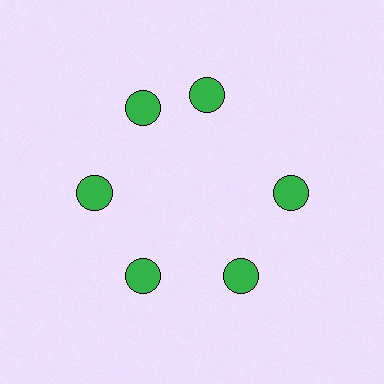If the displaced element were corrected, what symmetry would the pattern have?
It would have 6-fold rotational symmetry — the pattern would map onto itself every 60 degrees.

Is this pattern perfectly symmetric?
No. The 6 green circles are arranged in a ring, but one element near the 1 o'clock position is rotated out of alignment along the ring, breaking the 6-fold rotational symmetry.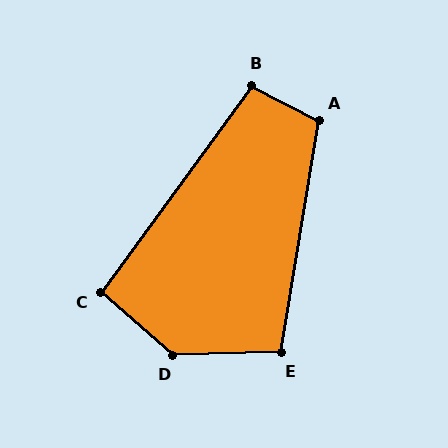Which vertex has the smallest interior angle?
C, at approximately 95 degrees.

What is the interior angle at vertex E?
Approximately 101 degrees (obtuse).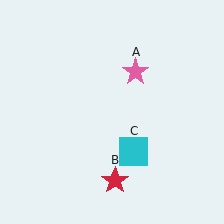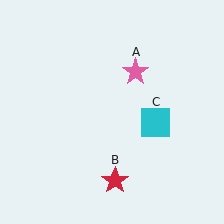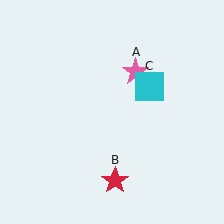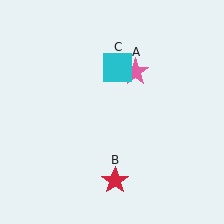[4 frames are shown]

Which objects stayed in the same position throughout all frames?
Pink star (object A) and red star (object B) remained stationary.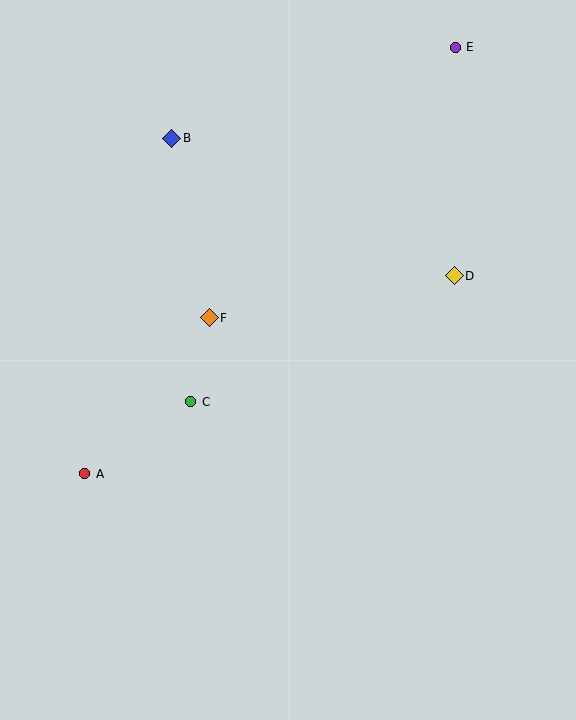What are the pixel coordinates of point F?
Point F is at (209, 318).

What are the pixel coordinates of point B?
Point B is at (172, 138).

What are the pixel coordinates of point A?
Point A is at (85, 474).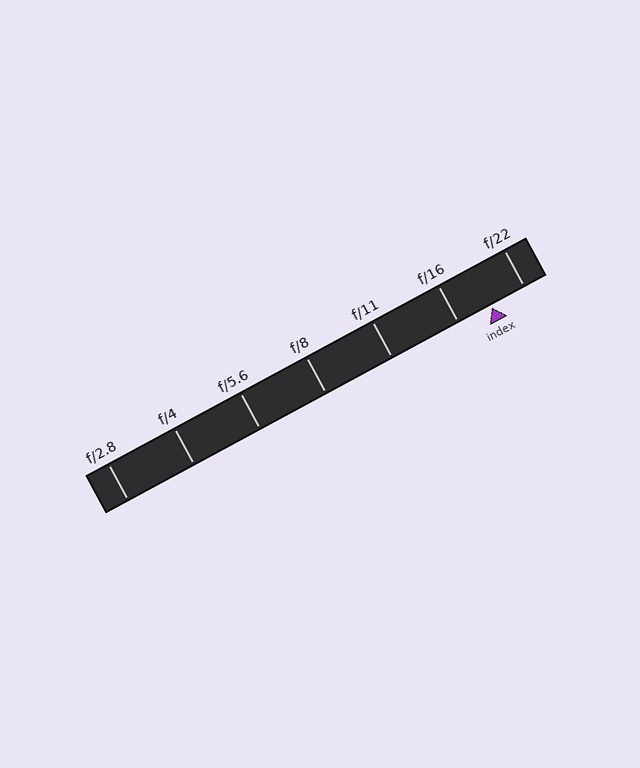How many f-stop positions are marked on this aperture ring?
There are 7 f-stop positions marked.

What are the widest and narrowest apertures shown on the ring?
The widest aperture shown is f/2.8 and the narrowest is f/22.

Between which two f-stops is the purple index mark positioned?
The index mark is between f/16 and f/22.